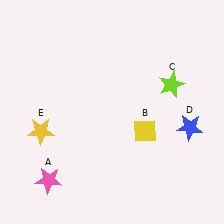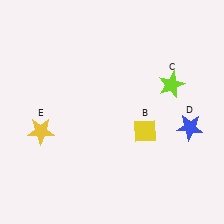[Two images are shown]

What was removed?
The pink star (A) was removed in Image 2.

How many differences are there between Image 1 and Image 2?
There is 1 difference between the two images.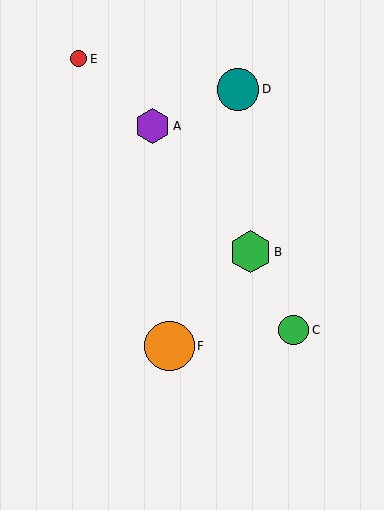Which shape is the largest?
The orange circle (labeled F) is the largest.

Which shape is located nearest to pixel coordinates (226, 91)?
The teal circle (labeled D) at (238, 89) is nearest to that location.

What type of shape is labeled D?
Shape D is a teal circle.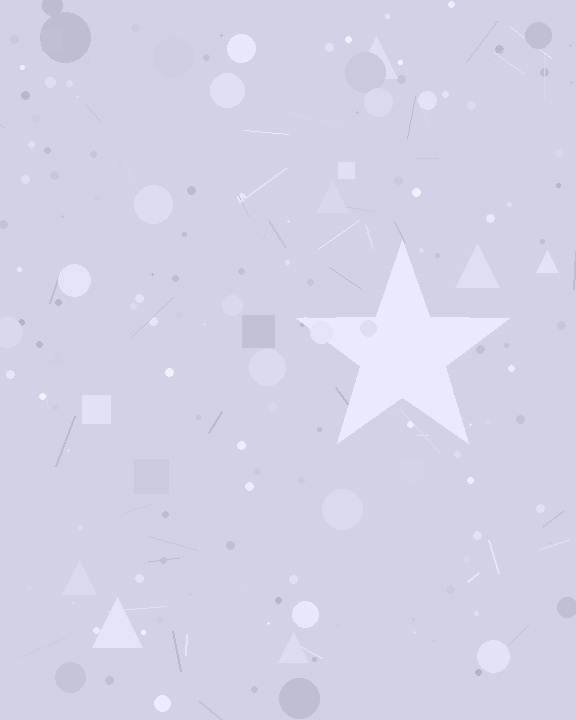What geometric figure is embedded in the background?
A star is embedded in the background.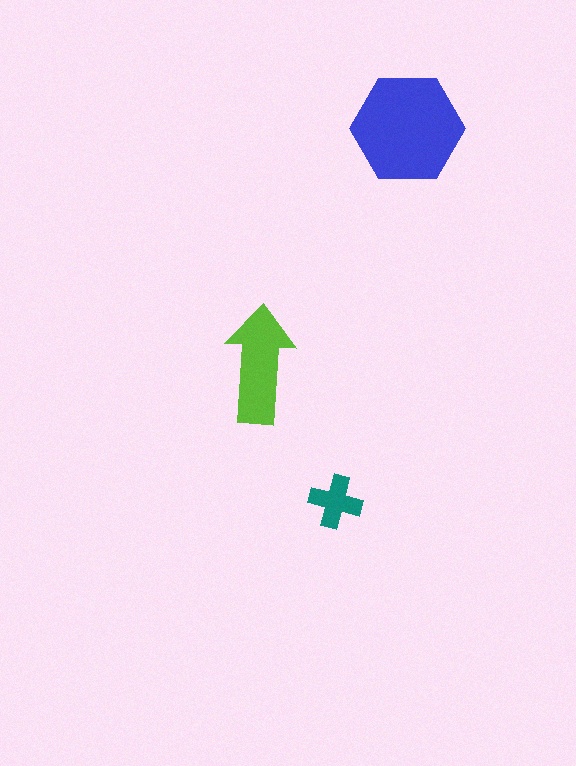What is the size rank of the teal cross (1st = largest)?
3rd.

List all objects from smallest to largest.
The teal cross, the lime arrow, the blue hexagon.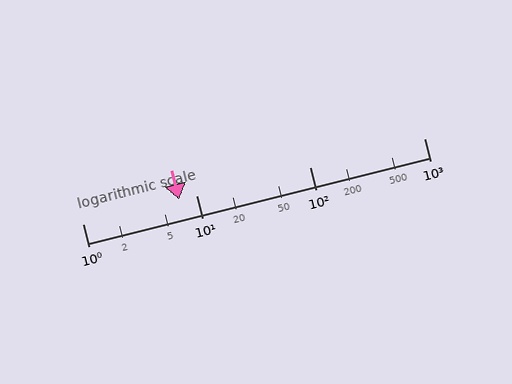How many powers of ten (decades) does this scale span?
The scale spans 3 decades, from 1 to 1000.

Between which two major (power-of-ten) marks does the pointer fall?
The pointer is between 1 and 10.